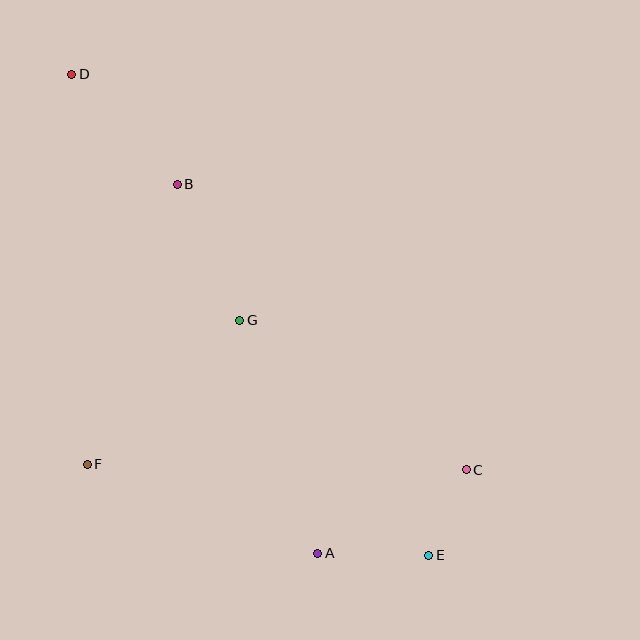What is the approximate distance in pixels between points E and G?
The distance between E and G is approximately 301 pixels.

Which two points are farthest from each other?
Points D and E are farthest from each other.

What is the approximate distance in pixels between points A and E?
The distance between A and E is approximately 111 pixels.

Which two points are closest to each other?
Points C and E are closest to each other.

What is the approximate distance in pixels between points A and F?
The distance between A and F is approximately 247 pixels.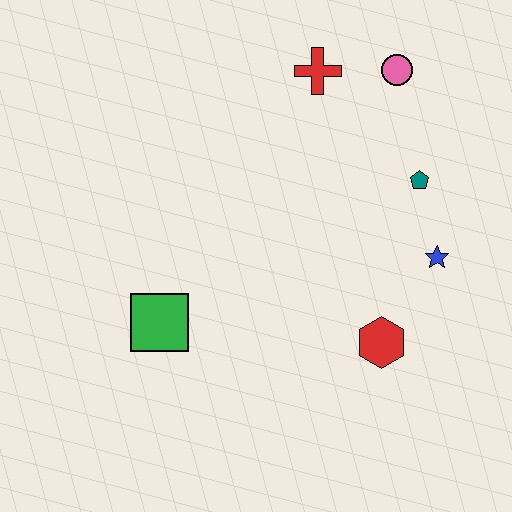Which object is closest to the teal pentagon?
The blue star is closest to the teal pentagon.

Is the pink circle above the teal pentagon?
Yes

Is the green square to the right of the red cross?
No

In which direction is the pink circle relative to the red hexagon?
The pink circle is above the red hexagon.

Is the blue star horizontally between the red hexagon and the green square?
No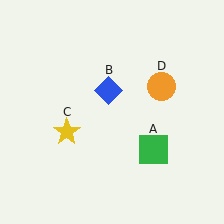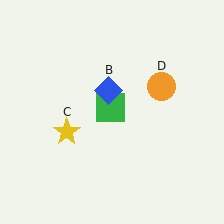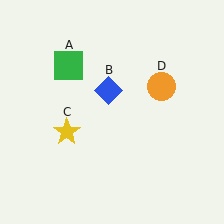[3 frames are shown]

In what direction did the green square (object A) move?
The green square (object A) moved up and to the left.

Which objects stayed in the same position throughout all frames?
Blue diamond (object B) and yellow star (object C) and orange circle (object D) remained stationary.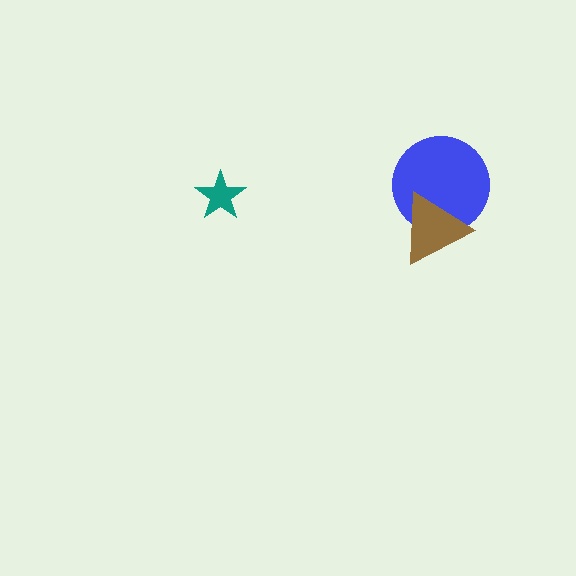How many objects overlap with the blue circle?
1 object overlaps with the blue circle.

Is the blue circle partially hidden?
Yes, it is partially covered by another shape.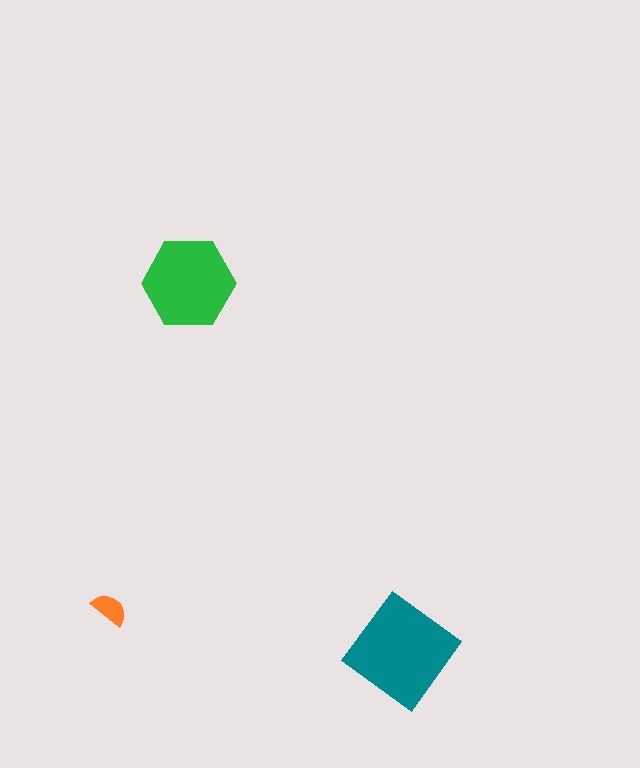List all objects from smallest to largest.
The orange semicircle, the green hexagon, the teal diamond.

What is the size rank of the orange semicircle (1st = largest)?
3rd.